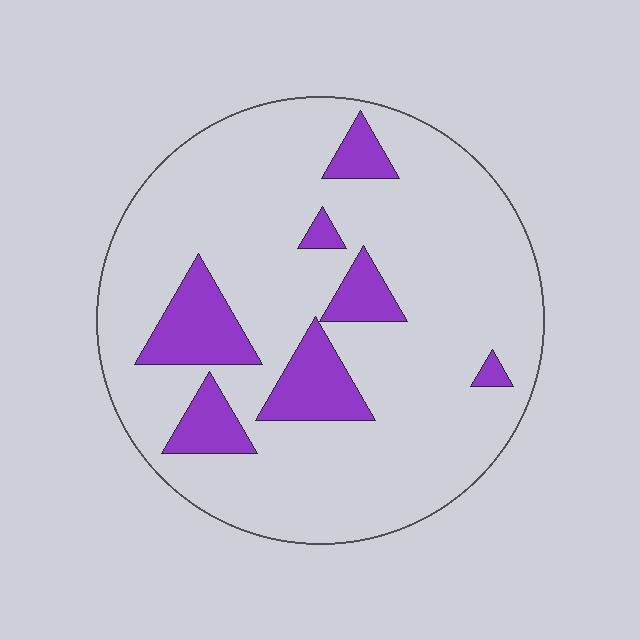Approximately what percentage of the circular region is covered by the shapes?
Approximately 15%.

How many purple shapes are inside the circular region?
7.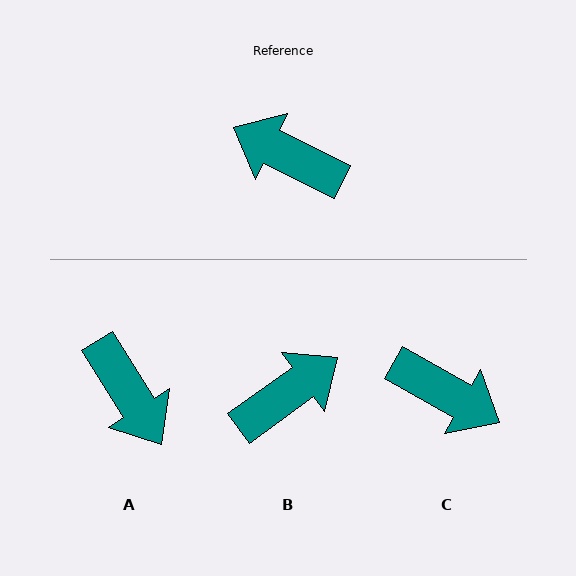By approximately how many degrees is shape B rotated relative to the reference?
Approximately 118 degrees clockwise.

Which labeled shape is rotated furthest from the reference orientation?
C, about 177 degrees away.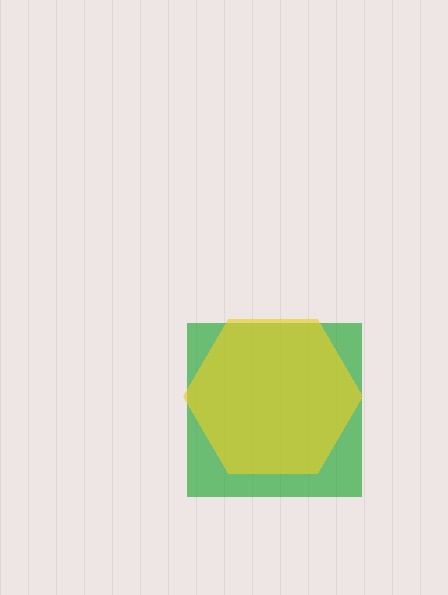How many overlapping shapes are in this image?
There are 2 overlapping shapes in the image.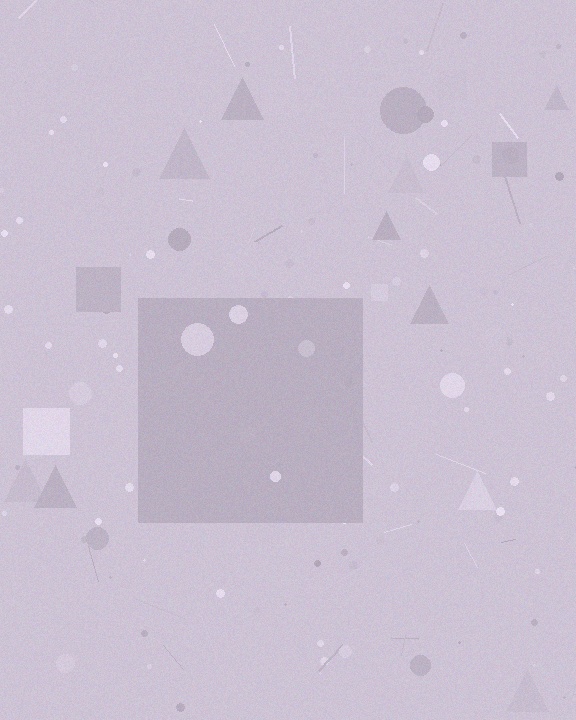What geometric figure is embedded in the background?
A square is embedded in the background.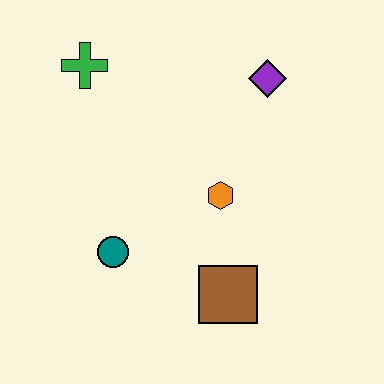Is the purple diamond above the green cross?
No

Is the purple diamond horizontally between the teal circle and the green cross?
No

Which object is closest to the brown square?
The orange hexagon is closest to the brown square.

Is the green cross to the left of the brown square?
Yes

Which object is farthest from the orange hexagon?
The green cross is farthest from the orange hexagon.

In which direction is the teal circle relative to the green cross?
The teal circle is below the green cross.